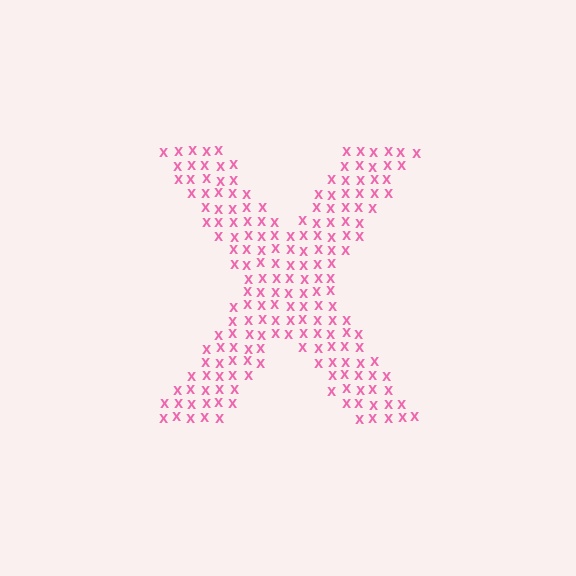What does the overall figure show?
The overall figure shows the letter X.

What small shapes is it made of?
It is made of small letter X's.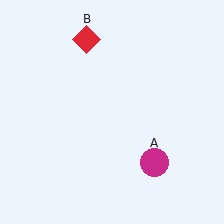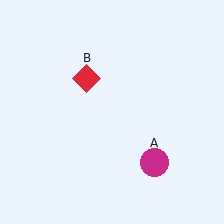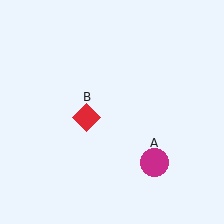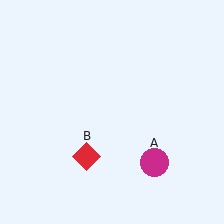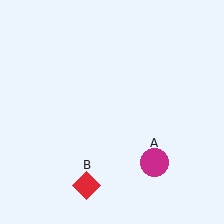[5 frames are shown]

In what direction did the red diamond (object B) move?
The red diamond (object B) moved down.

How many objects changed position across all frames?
1 object changed position: red diamond (object B).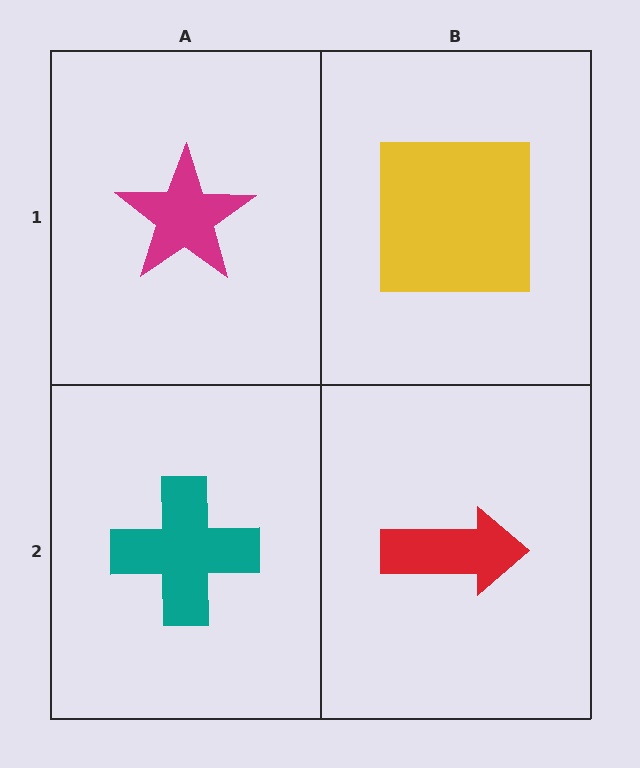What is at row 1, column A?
A magenta star.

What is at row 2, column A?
A teal cross.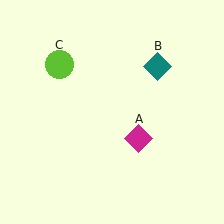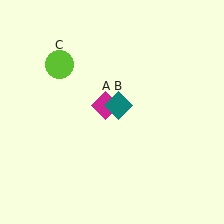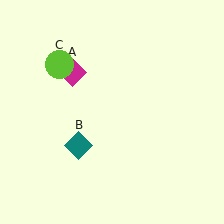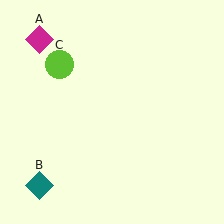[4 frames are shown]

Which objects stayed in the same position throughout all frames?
Lime circle (object C) remained stationary.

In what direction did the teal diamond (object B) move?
The teal diamond (object B) moved down and to the left.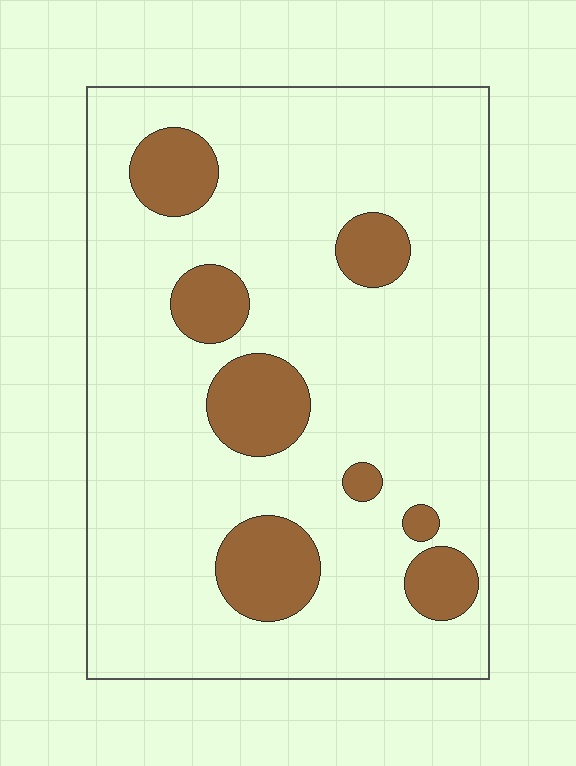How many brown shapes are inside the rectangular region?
8.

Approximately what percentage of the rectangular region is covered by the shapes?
Approximately 15%.